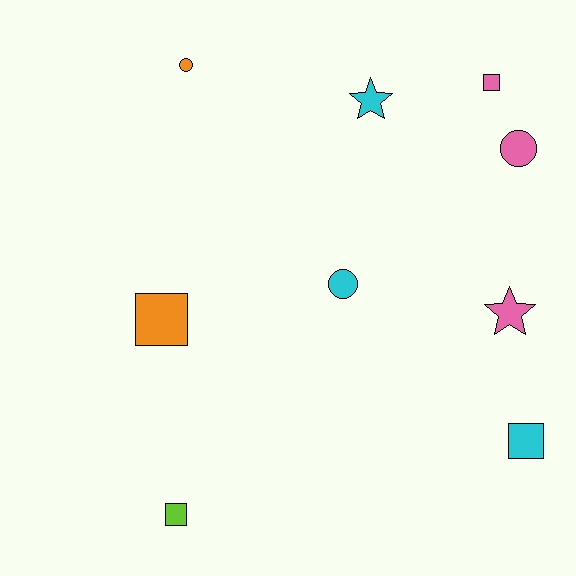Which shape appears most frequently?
Square, with 4 objects.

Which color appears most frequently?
Cyan, with 3 objects.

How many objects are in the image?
There are 9 objects.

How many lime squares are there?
There is 1 lime square.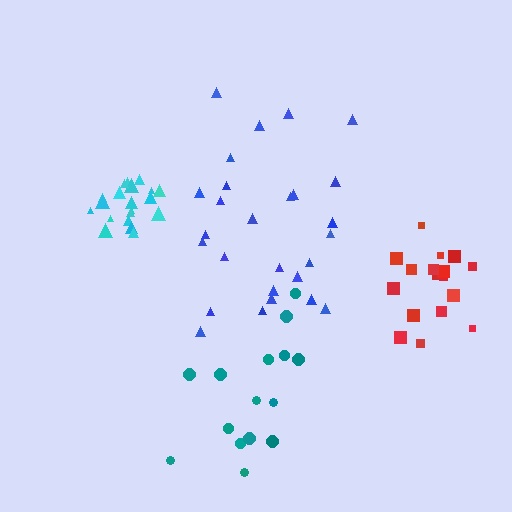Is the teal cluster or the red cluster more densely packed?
Red.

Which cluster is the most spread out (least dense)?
Teal.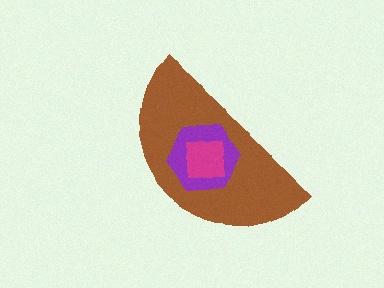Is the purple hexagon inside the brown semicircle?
Yes.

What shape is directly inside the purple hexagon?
The magenta square.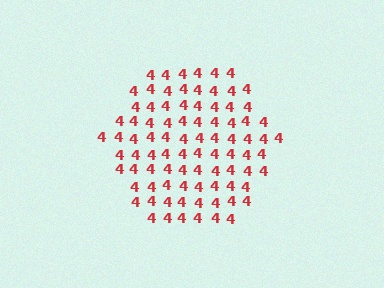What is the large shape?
The large shape is a hexagon.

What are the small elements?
The small elements are digit 4's.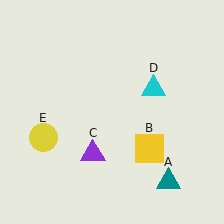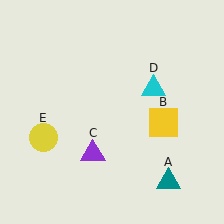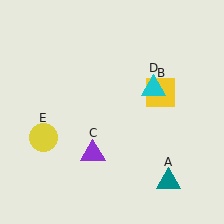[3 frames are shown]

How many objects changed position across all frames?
1 object changed position: yellow square (object B).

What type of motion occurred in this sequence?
The yellow square (object B) rotated counterclockwise around the center of the scene.